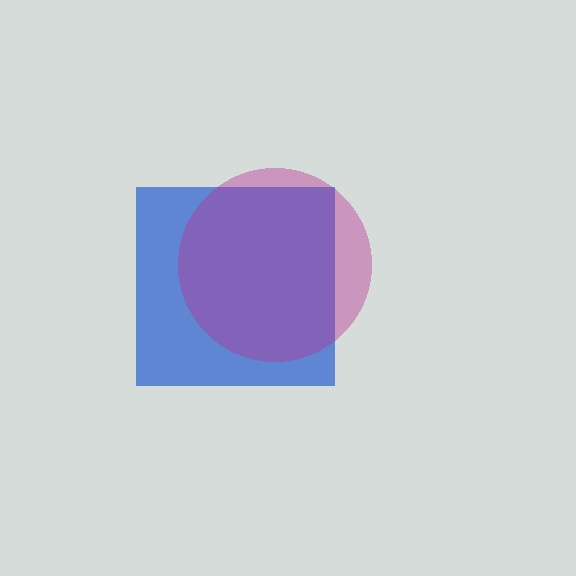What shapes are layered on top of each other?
The layered shapes are: a blue square, a magenta circle.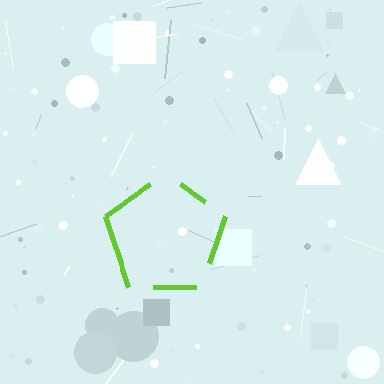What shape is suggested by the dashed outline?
The dashed outline suggests a pentagon.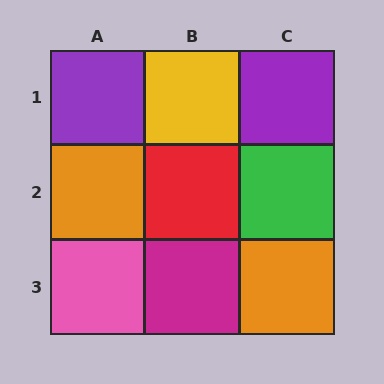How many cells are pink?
1 cell is pink.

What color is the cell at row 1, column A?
Purple.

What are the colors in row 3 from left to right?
Pink, magenta, orange.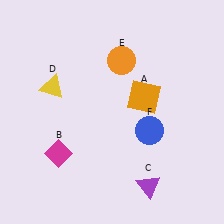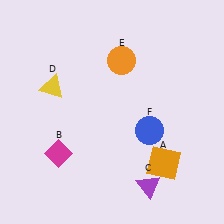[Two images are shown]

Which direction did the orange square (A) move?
The orange square (A) moved down.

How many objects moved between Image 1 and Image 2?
1 object moved between the two images.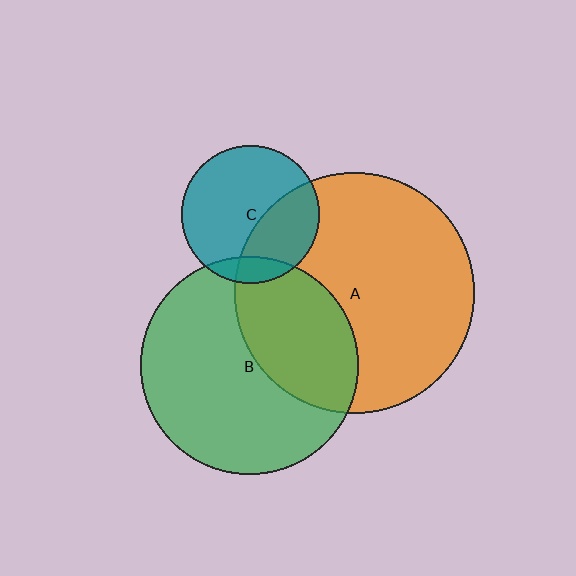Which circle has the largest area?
Circle A (orange).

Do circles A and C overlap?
Yes.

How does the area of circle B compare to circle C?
Approximately 2.5 times.